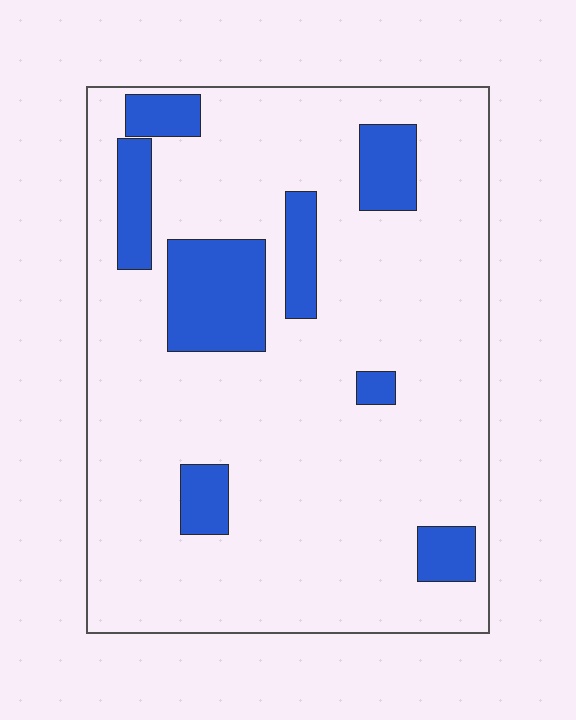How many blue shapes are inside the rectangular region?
8.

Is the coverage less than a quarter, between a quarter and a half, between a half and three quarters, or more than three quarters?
Less than a quarter.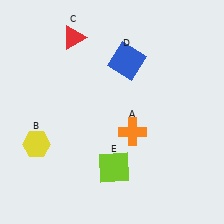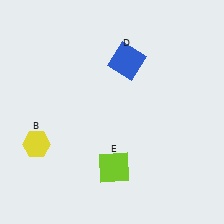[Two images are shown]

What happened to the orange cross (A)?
The orange cross (A) was removed in Image 2. It was in the bottom-right area of Image 1.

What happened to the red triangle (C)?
The red triangle (C) was removed in Image 2. It was in the top-left area of Image 1.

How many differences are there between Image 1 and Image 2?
There are 2 differences between the two images.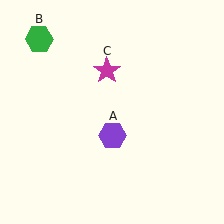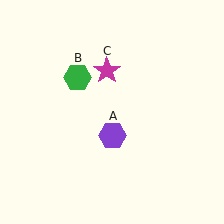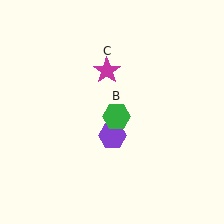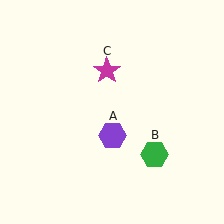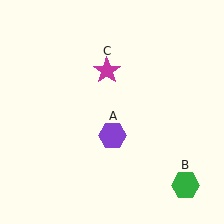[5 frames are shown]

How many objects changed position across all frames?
1 object changed position: green hexagon (object B).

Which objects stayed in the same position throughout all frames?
Purple hexagon (object A) and magenta star (object C) remained stationary.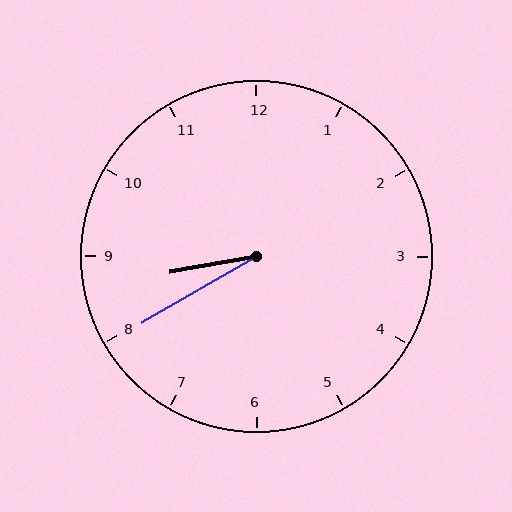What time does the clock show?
8:40.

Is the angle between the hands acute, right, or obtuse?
It is acute.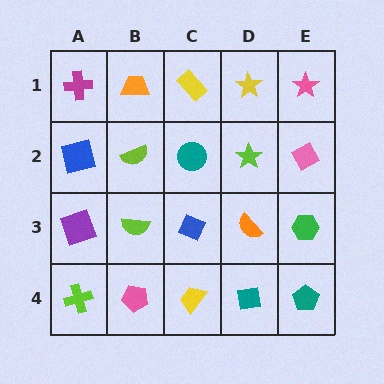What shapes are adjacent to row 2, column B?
An orange trapezoid (row 1, column B), a lime semicircle (row 3, column B), a blue square (row 2, column A), a teal circle (row 2, column C).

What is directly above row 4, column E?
A green hexagon.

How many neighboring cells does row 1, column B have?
3.